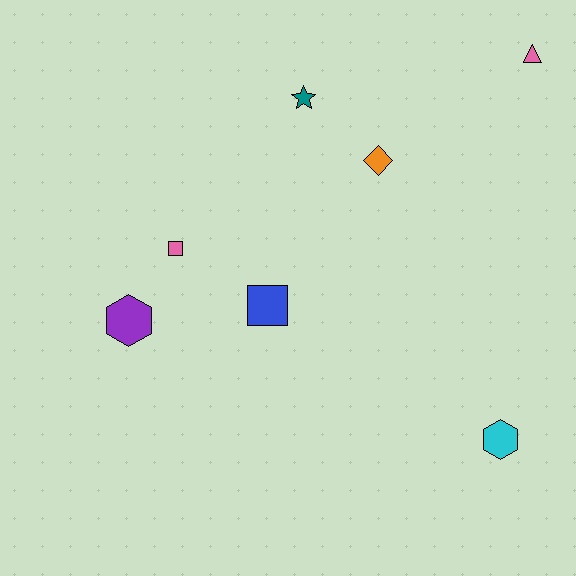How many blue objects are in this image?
There is 1 blue object.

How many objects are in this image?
There are 7 objects.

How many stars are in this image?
There is 1 star.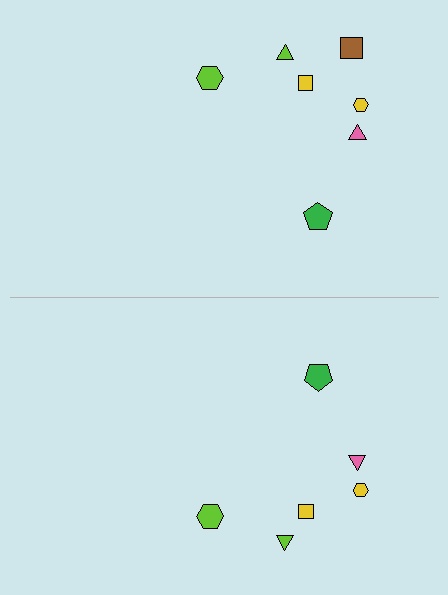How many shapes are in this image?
There are 13 shapes in this image.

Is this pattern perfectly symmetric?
No, the pattern is not perfectly symmetric. A brown square is missing from the bottom side.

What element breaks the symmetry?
A brown square is missing from the bottom side.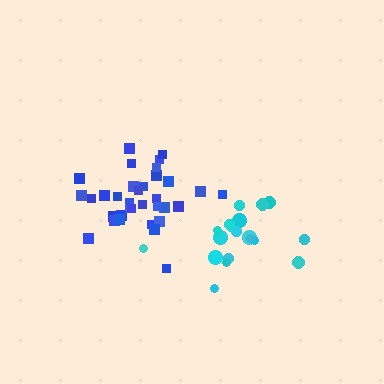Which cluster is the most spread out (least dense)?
Cyan.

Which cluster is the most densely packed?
Blue.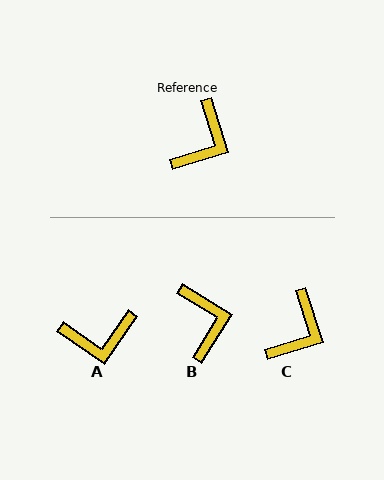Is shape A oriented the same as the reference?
No, it is off by about 52 degrees.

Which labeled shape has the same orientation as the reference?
C.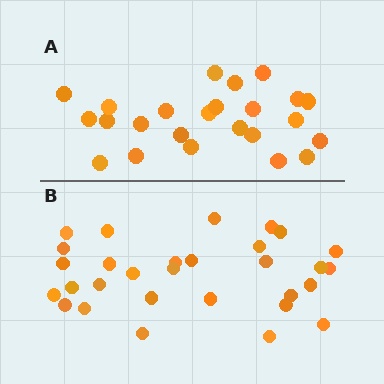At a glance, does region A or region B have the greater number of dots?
Region B (the bottom region) has more dots.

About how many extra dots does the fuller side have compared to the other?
Region B has about 6 more dots than region A.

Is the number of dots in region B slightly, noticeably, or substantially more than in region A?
Region B has noticeably more, but not dramatically so. The ratio is roughly 1.2 to 1.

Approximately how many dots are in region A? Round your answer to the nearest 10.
About 20 dots. (The exact count is 24, which rounds to 20.)